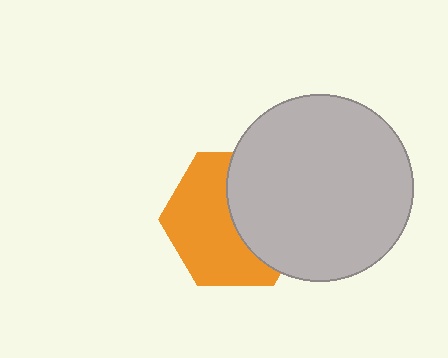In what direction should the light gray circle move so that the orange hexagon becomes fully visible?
The light gray circle should move right. That is the shortest direction to clear the overlap and leave the orange hexagon fully visible.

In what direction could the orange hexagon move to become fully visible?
The orange hexagon could move left. That would shift it out from behind the light gray circle entirely.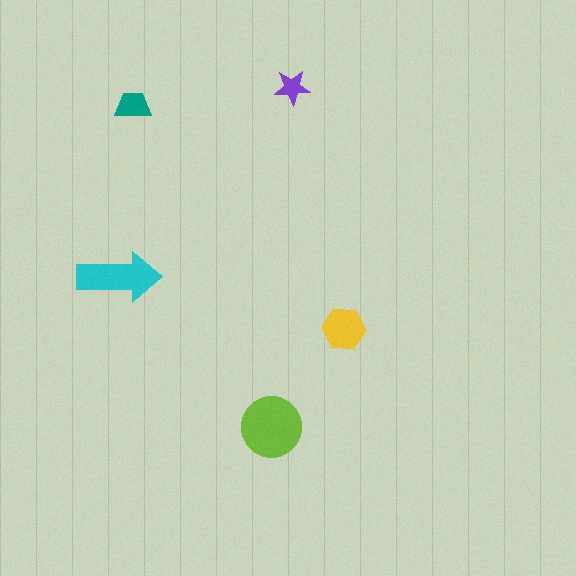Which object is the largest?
The lime circle.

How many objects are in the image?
There are 5 objects in the image.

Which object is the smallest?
The purple star.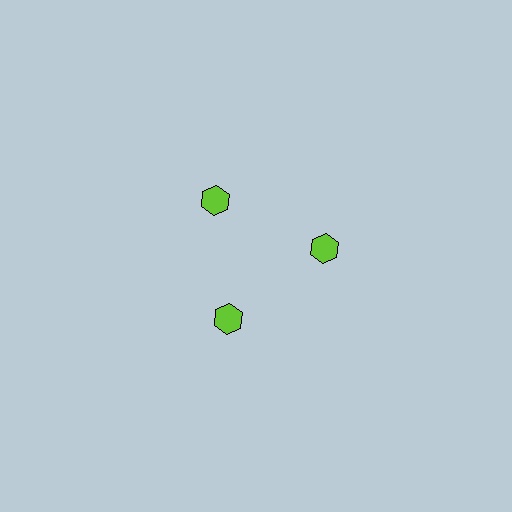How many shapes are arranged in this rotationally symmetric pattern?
There are 3 shapes, arranged in 3 groups of 1.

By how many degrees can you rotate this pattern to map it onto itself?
The pattern maps onto itself every 120 degrees of rotation.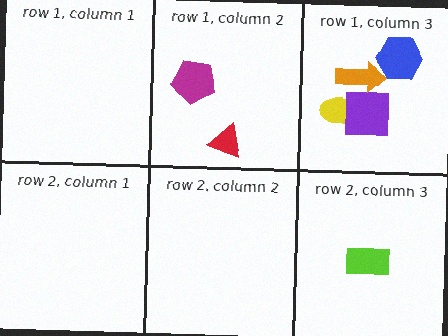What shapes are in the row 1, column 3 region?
The yellow ellipse, the blue hexagon, the purple square, the orange arrow.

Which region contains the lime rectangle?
The row 2, column 3 region.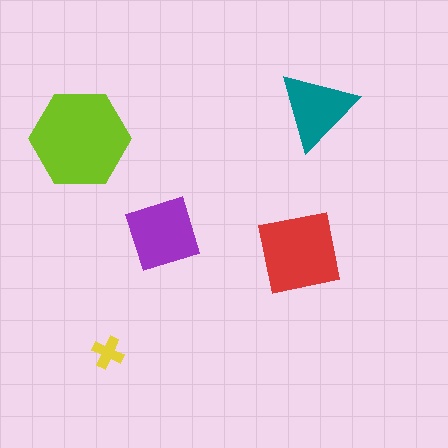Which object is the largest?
The lime hexagon.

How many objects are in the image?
There are 5 objects in the image.